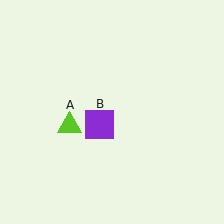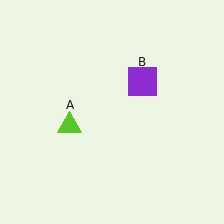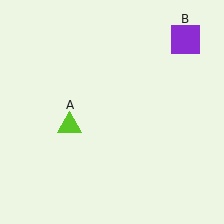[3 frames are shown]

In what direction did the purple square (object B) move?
The purple square (object B) moved up and to the right.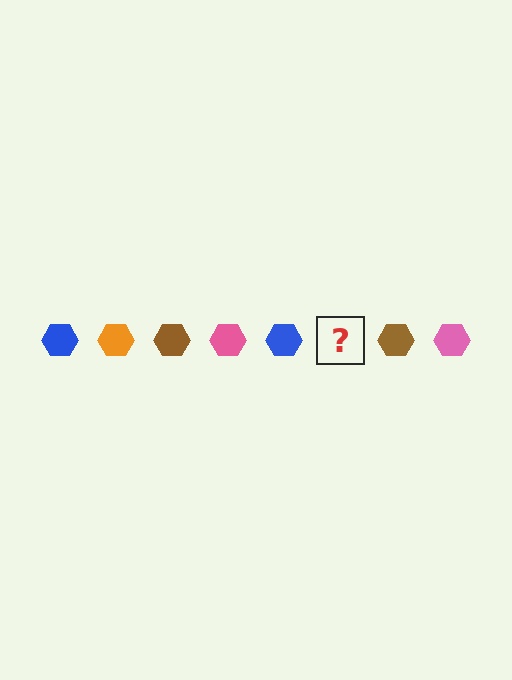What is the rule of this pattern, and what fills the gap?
The rule is that the pattern cycles through blue, orange, brown, pink hexagons. The gap should be filled with an orange hexagon.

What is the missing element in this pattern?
The missing element is an orange hexagon.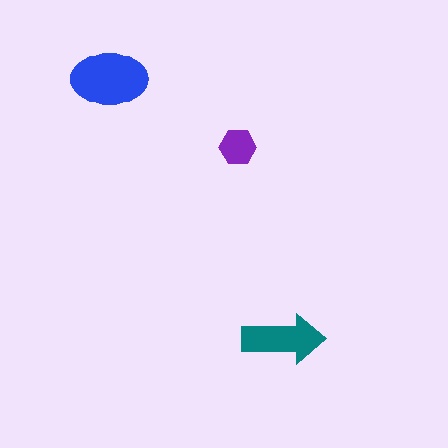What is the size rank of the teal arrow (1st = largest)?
2nd.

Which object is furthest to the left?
The blue ellipse is leftmost.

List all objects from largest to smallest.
The blue ellipse, the teal arrow, the purple hexagon.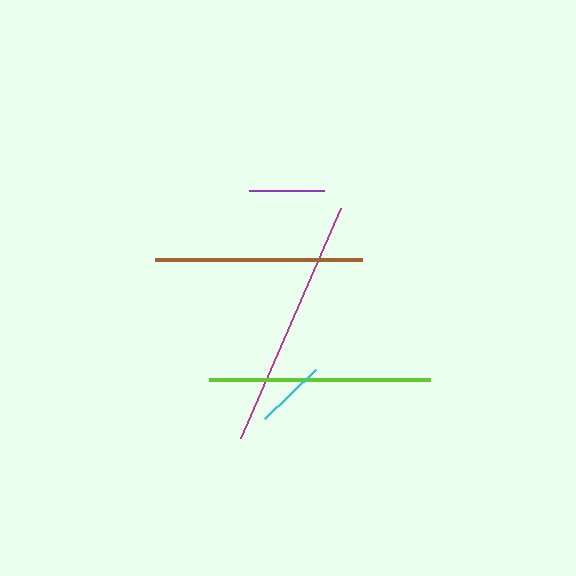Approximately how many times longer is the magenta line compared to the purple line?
The magenta line is approximately 3.3 times the length of the purple line.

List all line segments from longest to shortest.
From longest to shortest: magenta, lime, brown, purple, cyan.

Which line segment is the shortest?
The cyan line is the shortest at approximately 71 pixels.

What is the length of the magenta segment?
The magenta segment is approximately 251 pixels long.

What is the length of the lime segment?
The lime segment is approximately 221 pixels long.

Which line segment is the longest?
The magenta line is the longest at approximately 251 pixels.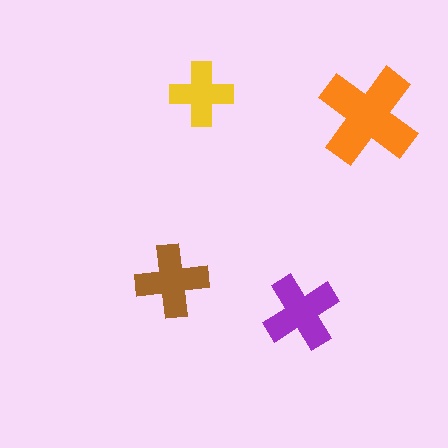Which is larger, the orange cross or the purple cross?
The orange one.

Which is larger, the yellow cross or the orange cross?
The orange one.